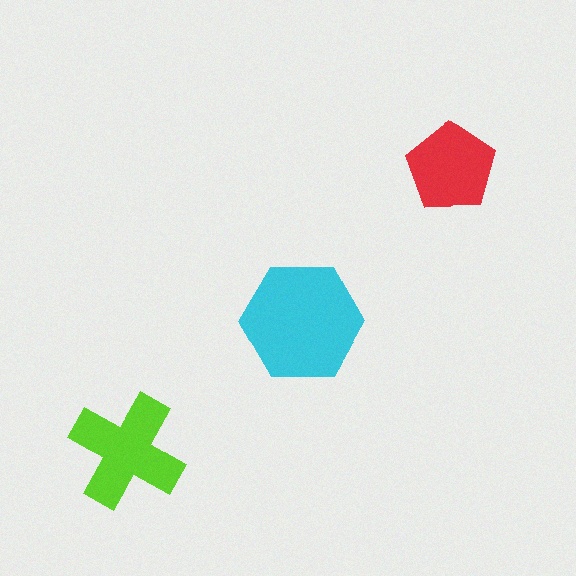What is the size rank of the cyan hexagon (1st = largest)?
1st.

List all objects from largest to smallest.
The cyan hexagon, the lime cross, the red pentagon.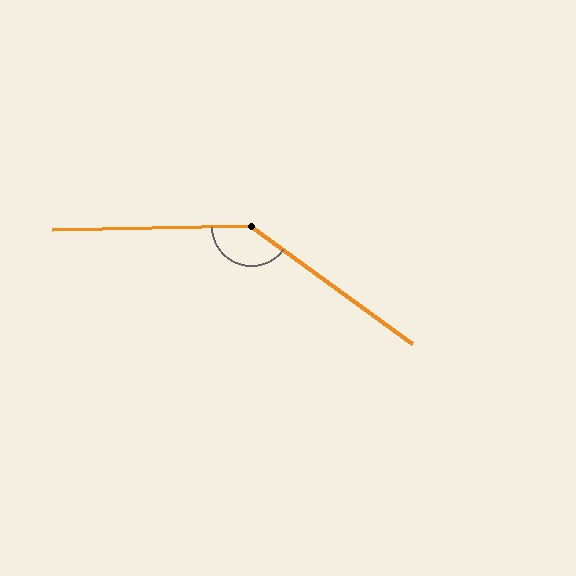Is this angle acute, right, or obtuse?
It is obtuse.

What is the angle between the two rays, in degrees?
Approximately 143 degrees.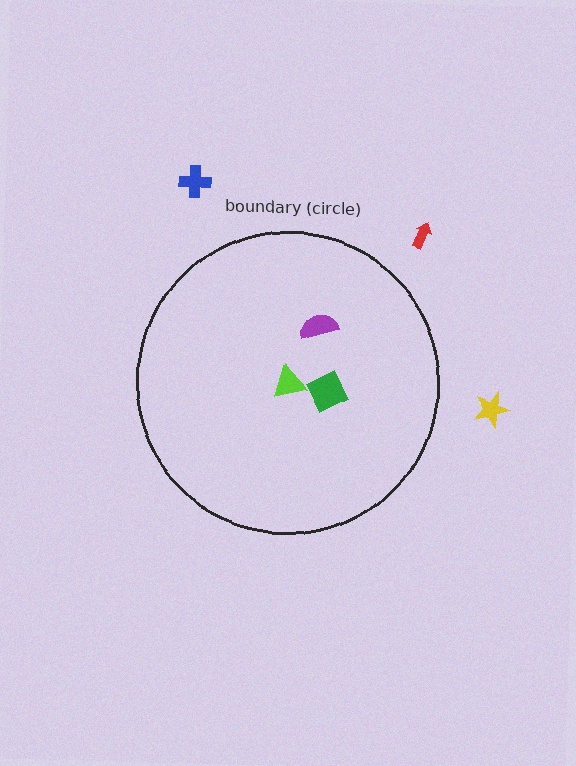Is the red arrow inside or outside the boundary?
Outside.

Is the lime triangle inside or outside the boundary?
Inside.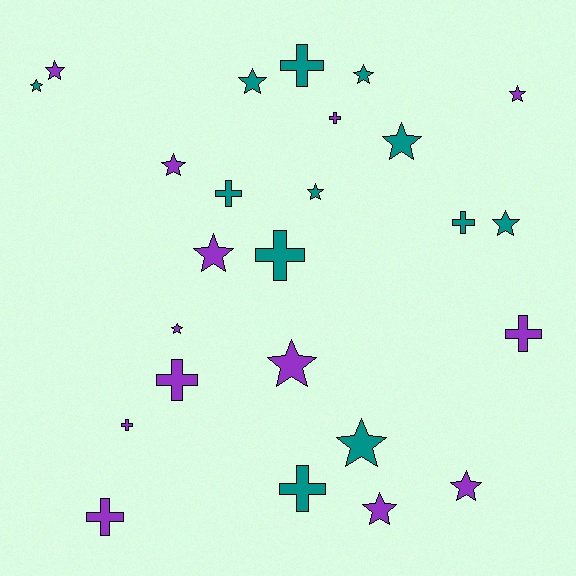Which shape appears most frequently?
Star, with 15 objects.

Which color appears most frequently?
Purple, with 13 objects.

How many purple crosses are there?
There are 5 purple crosses.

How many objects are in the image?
There are 25 objects.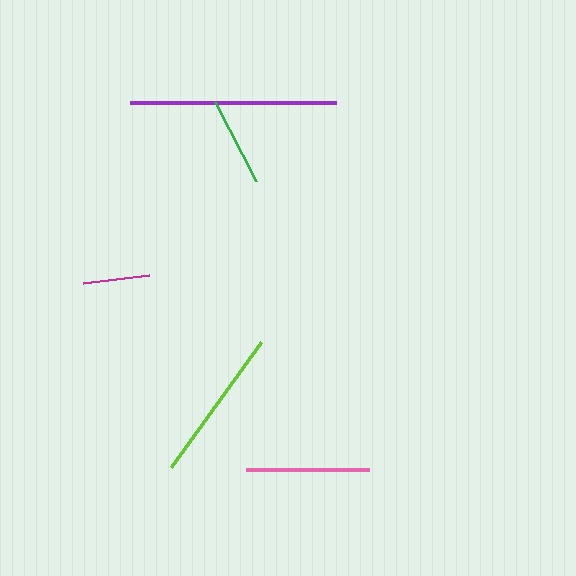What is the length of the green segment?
The green segment is approximately 89 pixels long.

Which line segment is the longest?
The purple line is the longest at approximately 206 pixels.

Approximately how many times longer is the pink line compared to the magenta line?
The pink line is approximately 1.8 times the length of the magenta line.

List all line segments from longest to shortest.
From longest to shortest: purple, lime, pink, green, magenta.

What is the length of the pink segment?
The pink segment is approximately 123 pixels long.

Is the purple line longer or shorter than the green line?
The purple line is longer than the green line.